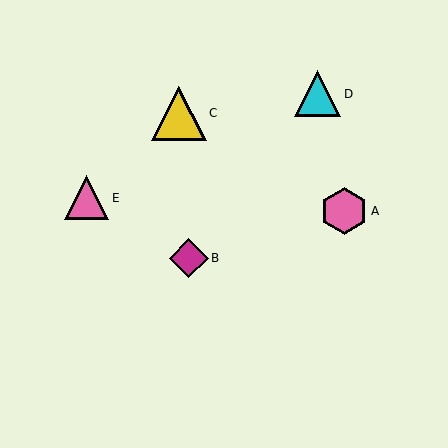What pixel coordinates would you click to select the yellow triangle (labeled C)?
Click at (179, 114) to select the yellow triangle C.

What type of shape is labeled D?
Shape D is a cyan triangle.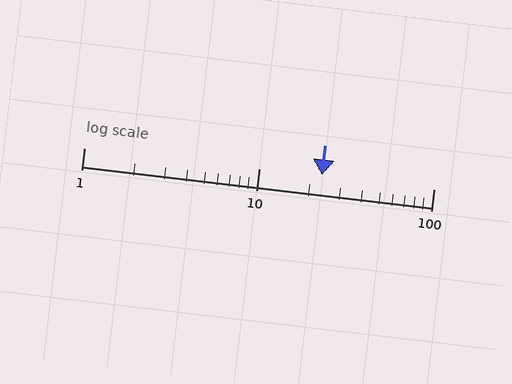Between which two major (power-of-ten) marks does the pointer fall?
The pointer is between 10 and 100.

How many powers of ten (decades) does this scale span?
The scale spans 2 decades, from 1 to 100.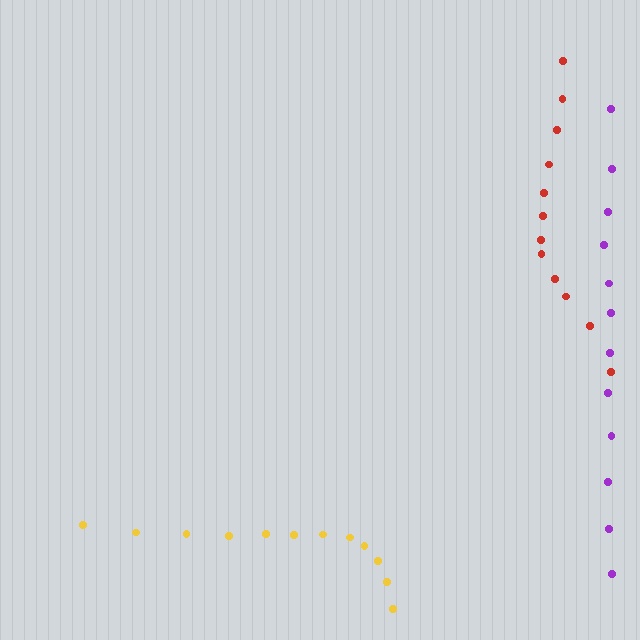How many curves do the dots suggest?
There are 3 distinct paths.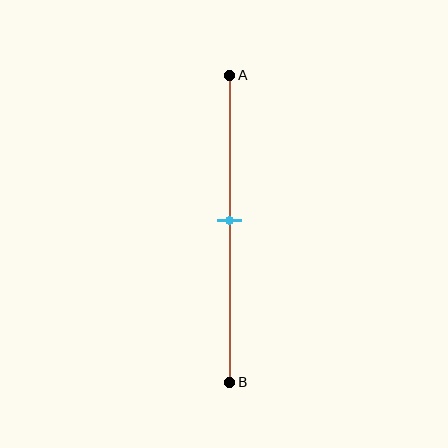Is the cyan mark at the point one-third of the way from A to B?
No, the mark is at about 45% from A, not at the 33% one-third point.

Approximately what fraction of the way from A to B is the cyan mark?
The cyan mark is approximately 45% of the way from A to B.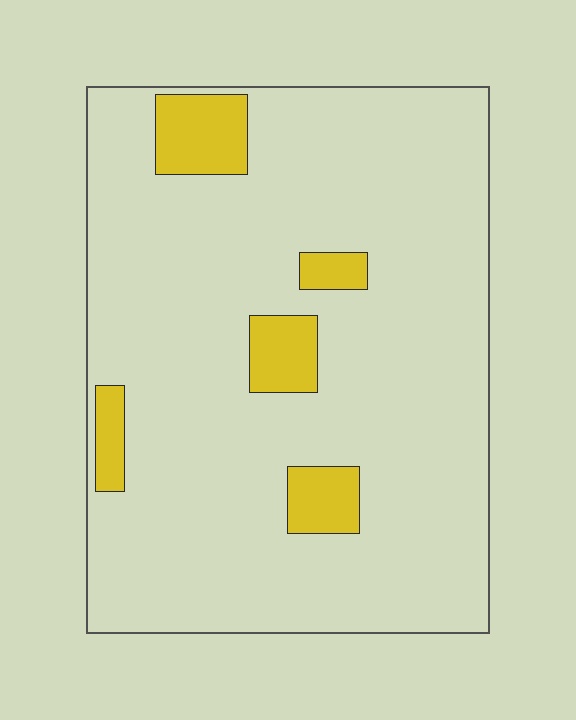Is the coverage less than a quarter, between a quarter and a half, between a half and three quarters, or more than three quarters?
Less than a quarter.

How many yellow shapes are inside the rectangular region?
5.